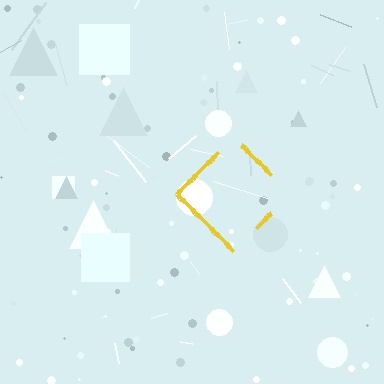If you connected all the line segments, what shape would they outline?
They would outline a diamond.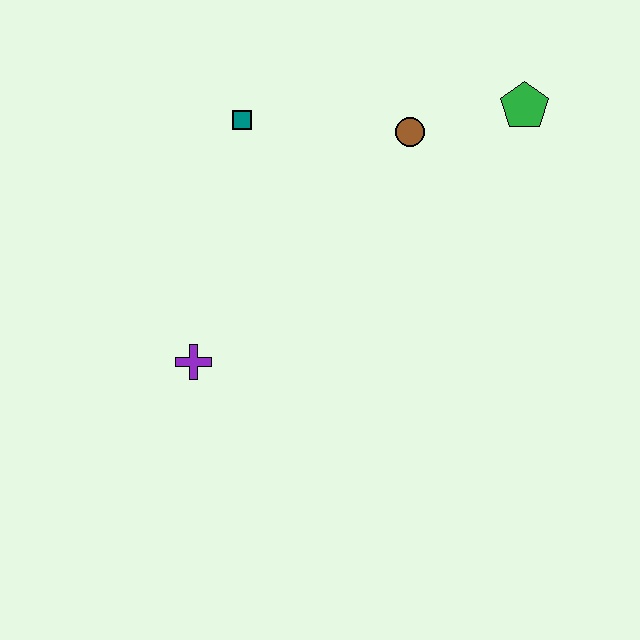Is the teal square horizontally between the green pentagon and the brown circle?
No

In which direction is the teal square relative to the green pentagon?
The teal square is to the left of the green pentagon.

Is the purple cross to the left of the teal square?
Yes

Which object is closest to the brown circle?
The green pentagon is closest to the brown circle.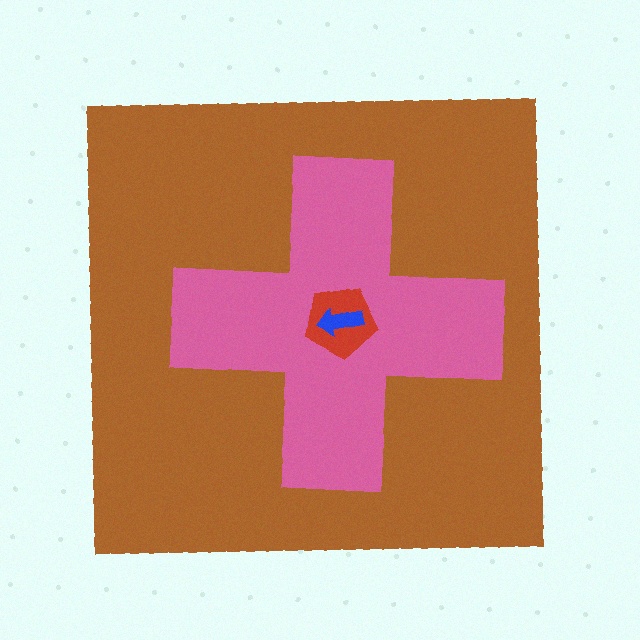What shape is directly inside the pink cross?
The red pentagon.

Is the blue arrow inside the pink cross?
Yes.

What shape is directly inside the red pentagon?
The blue arrow.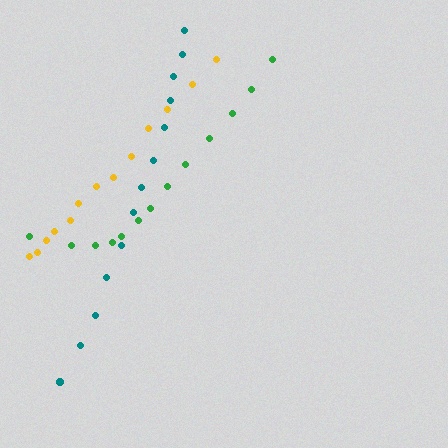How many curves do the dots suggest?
There are 3 distinct paths.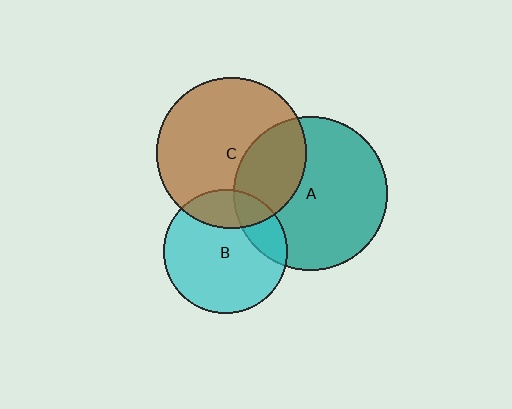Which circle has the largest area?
Circle A (teal).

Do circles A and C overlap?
Yes.